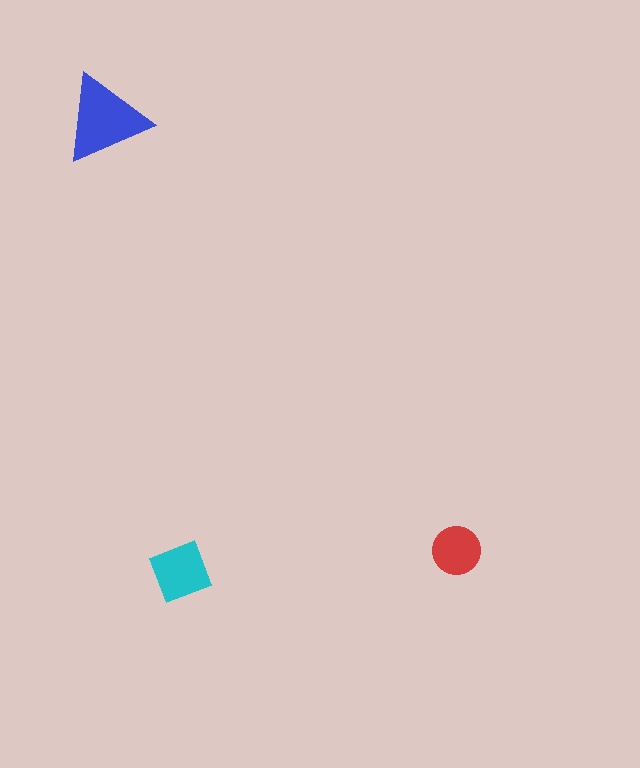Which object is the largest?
The blue triangle.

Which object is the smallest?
The red circle.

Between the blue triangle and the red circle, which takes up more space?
The blue triangle.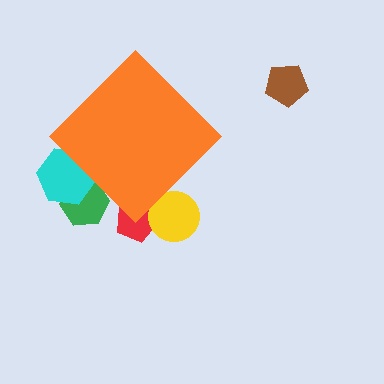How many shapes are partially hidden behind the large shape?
4 shapes are partially hidden.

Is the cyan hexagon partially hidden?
Yes, the cyan hexagon is partially hidden behind the orange diamond.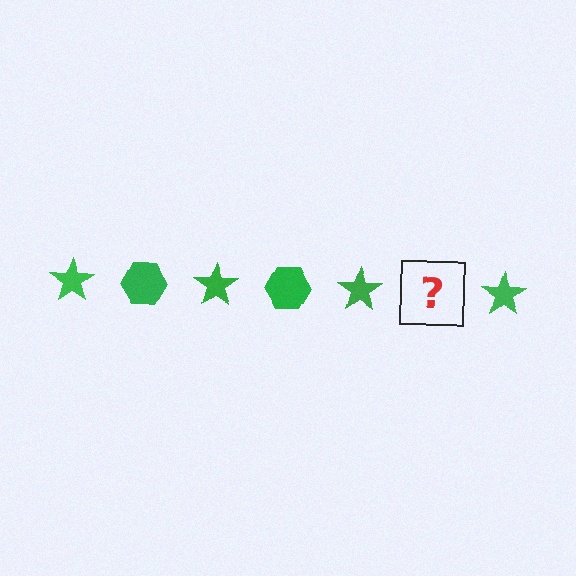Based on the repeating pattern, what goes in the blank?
The blank should be a green hexagon.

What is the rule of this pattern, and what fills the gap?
The rule is that the pattern cycles through star, hexagon shapes in green. The gap should be filled with a green hexagon.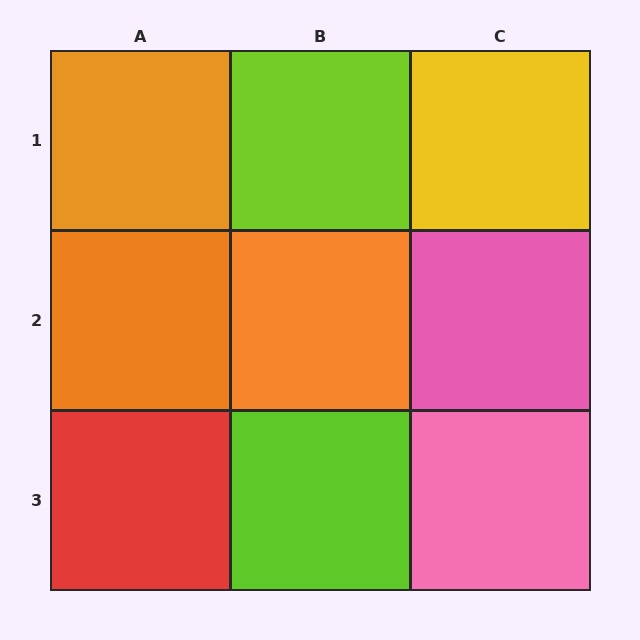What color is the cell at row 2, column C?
Pink.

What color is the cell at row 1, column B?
Lime.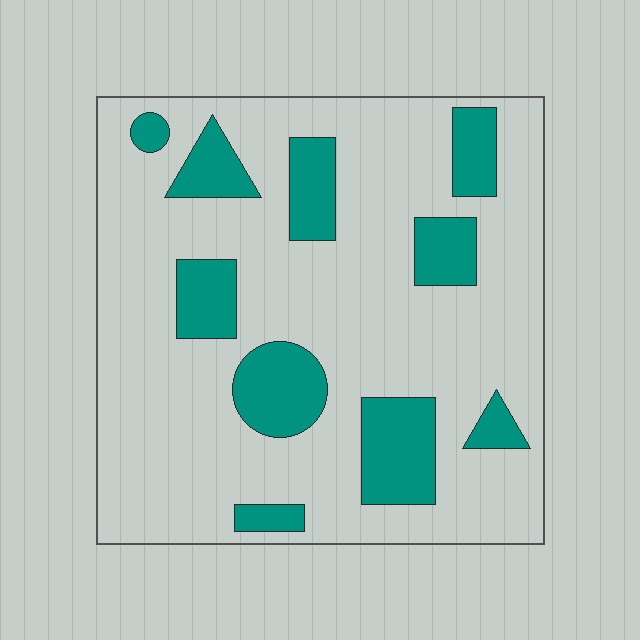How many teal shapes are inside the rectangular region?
10.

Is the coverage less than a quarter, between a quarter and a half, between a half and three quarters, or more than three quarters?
Less than a quarter.